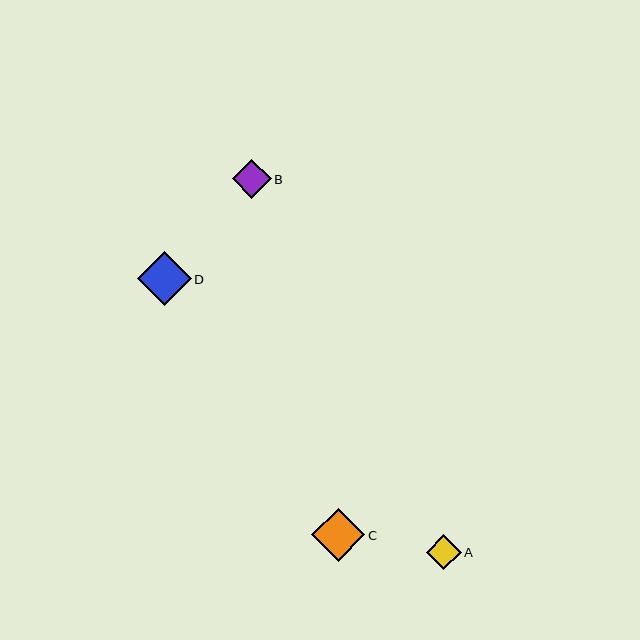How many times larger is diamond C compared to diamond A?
Diamond C is approximately 1.5 times the size of diamond A.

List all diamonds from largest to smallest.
From largest to smallest: D, C, B, A.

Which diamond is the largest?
Diamond D is the largest with a size of approximately 53 pixels.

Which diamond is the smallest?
Diamond A is the smallest with a size of approximately 35 pixels.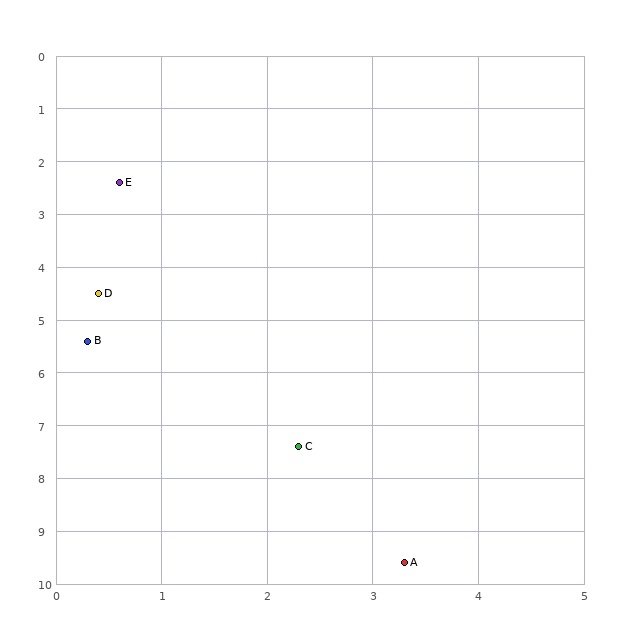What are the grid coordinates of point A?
Point A is at approximately (3.3, 9.6).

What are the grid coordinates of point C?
Point C is at approximately (2.3, 7.4).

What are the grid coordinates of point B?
Point B is at approximately (0.3, 5.4).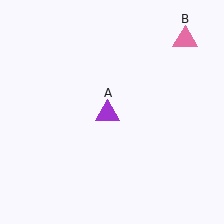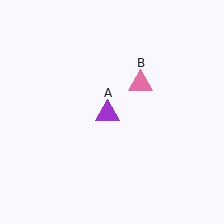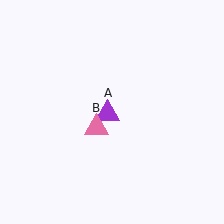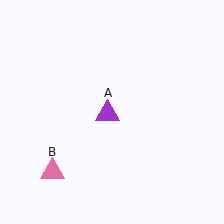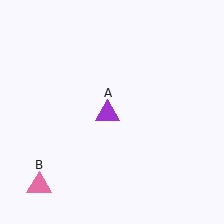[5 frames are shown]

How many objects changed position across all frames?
1 object changed position: pink triangle (object B).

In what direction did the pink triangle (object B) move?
The pink triangle (object B) moved down and to the left.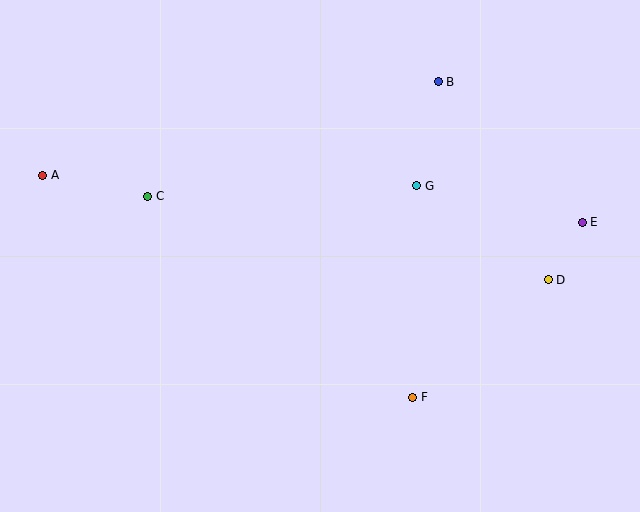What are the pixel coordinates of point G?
Point G is at (417, 186).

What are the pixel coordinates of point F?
Point F is at (413, 397).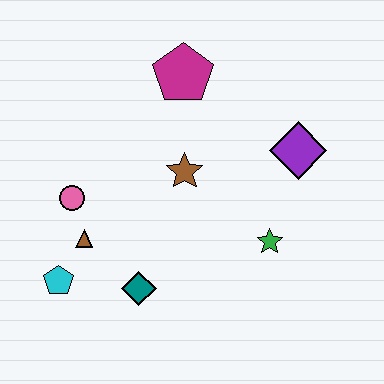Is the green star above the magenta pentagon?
No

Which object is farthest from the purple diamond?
The cyan pentagon is farthest from the purple diamond.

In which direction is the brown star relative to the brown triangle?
The brown star is to the right of the brown triangle.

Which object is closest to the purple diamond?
The green star is closest to the purple diamond.